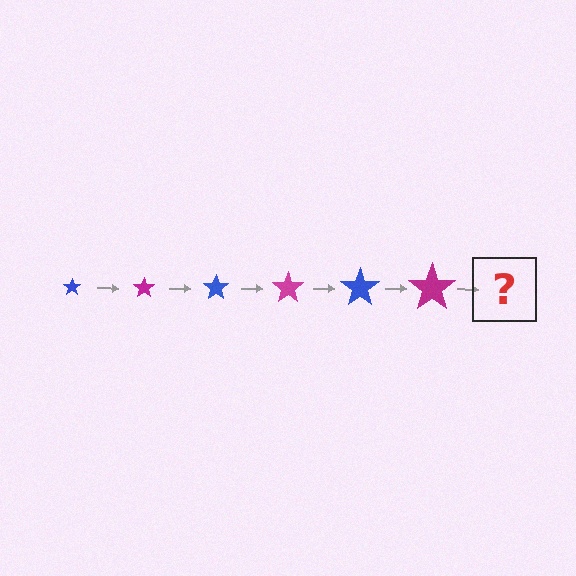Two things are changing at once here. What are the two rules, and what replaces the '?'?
The two rules are that the star grows larger each step and the color cycles through blue and magenta. The '?' should be a blue star, larger than the previous one.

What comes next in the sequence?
The next element should be a blue star, larger than the previous one.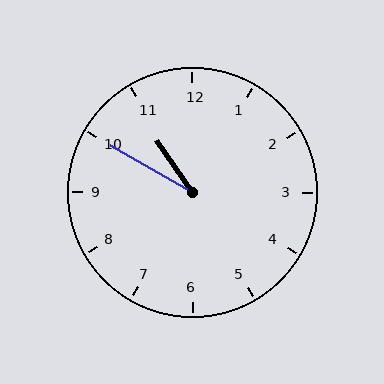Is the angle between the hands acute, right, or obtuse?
It is acute.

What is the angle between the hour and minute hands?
Approximately 25 degrees.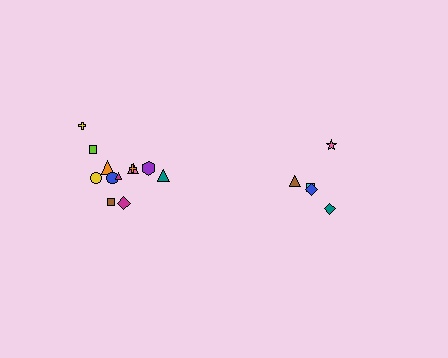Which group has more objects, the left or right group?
The left group.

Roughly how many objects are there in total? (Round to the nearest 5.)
Roughly 15 objects in total.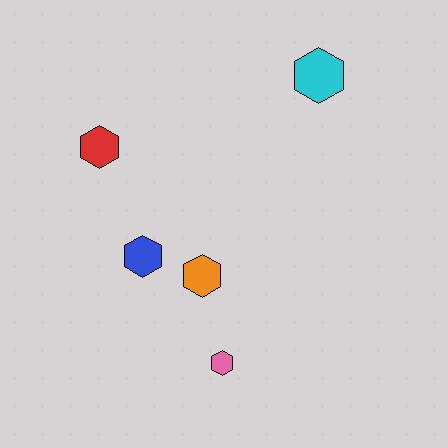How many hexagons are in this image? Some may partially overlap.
There are 5 hexagons.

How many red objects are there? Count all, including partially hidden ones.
There is 1 red object.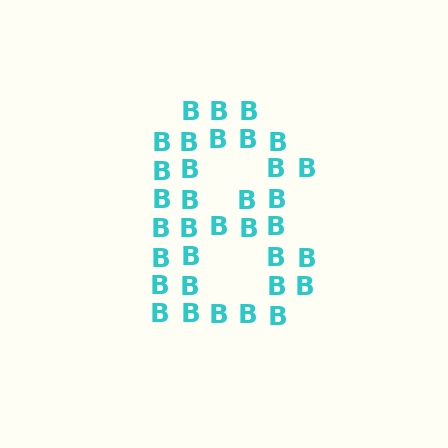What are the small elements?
The small elements are letter B's.